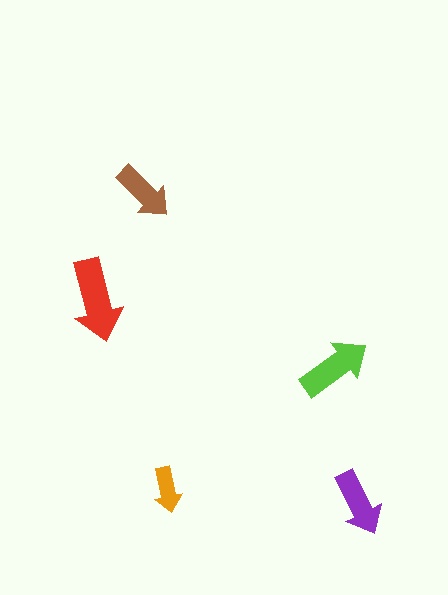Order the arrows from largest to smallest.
the red one, the lime one, the purple one, the brown one, the orange one.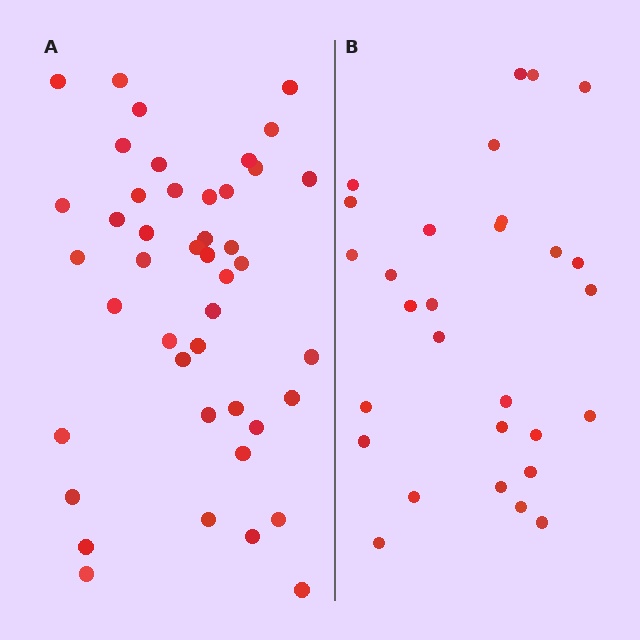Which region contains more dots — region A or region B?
Region A (the left region) has more dots.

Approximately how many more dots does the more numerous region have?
Region A has approximately 15 more dots than region B.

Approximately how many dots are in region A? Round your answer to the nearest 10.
About 40 dots. (The exact count is 44, which rounds to 40.)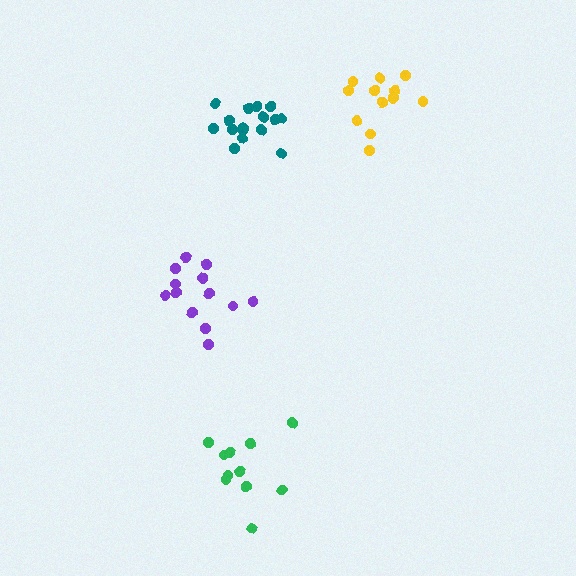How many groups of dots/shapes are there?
There are 4 groups.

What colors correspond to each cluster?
The clusters are colored: green, purple, teal, yellow.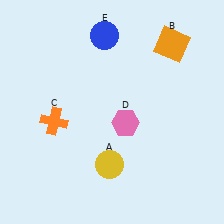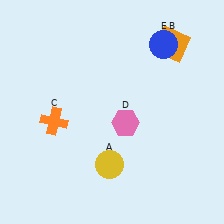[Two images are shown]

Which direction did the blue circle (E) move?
The blue circle (E) moved right.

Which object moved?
The blue circle (E) moved right.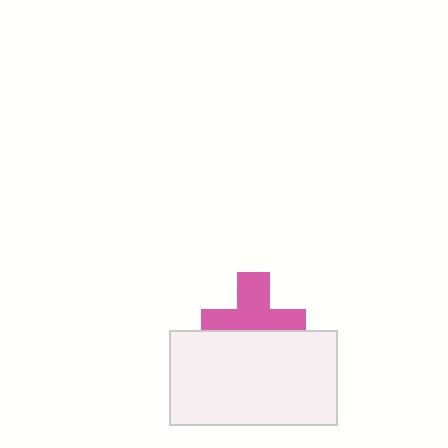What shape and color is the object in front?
The object in front is a white rectangle.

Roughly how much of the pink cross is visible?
About half of it is visible (roughly 58%).